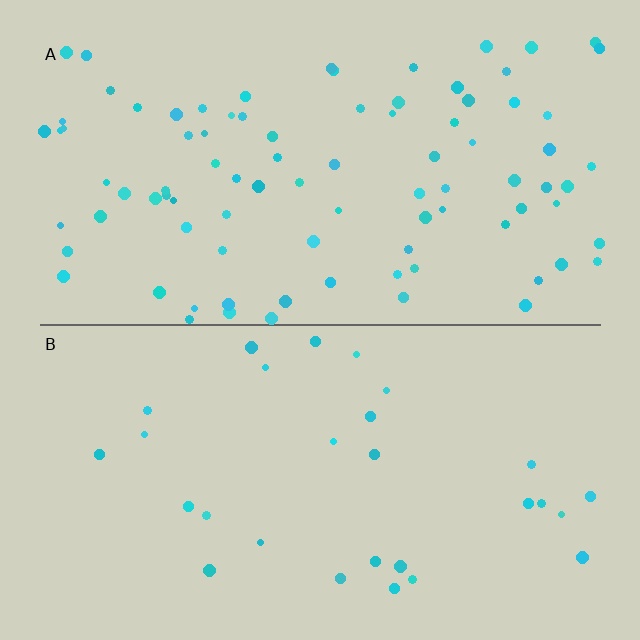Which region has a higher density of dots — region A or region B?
A (the top).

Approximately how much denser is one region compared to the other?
Approximately 3.1× — region A over region B.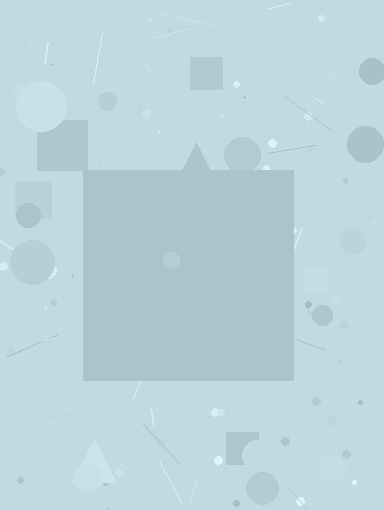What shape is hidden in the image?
A square is hidden in the image.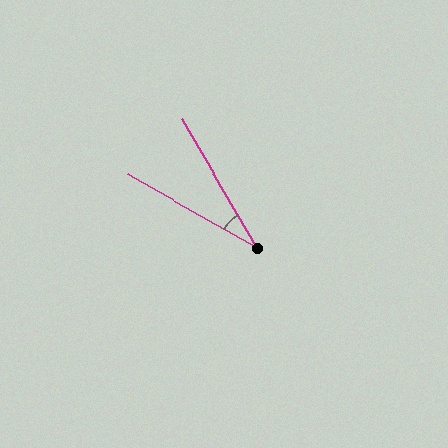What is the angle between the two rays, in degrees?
Approximately 30 degrees.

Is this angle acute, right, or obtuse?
It is acute.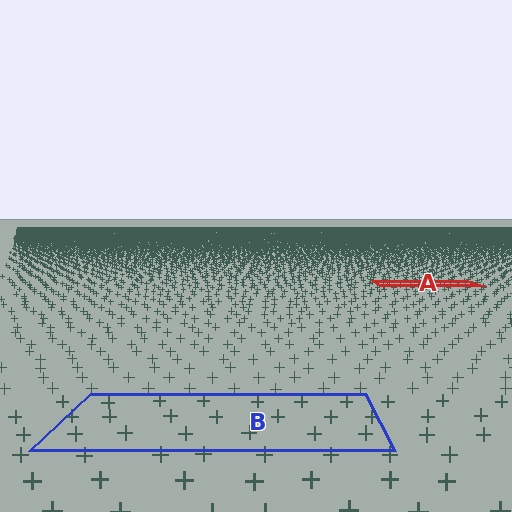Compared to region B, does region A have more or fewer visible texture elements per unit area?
Region A has more texture elements per unit area — they are packed more densely because it is farther away.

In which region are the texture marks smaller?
The texture marks are smaller in region A, because it is farther away.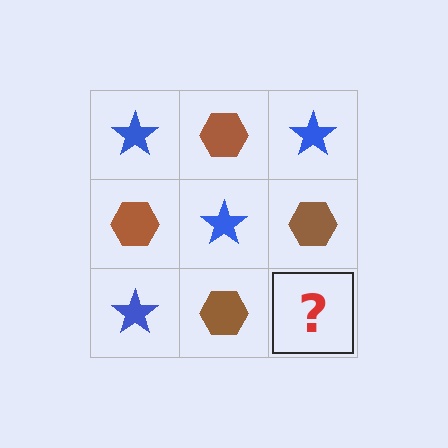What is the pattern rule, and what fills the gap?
The rule is that it alternates blue star and brown hexagon in a checkerboard pattern. The gap should be filled with a blue star.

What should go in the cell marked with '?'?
The missing cell should contain a blue star.